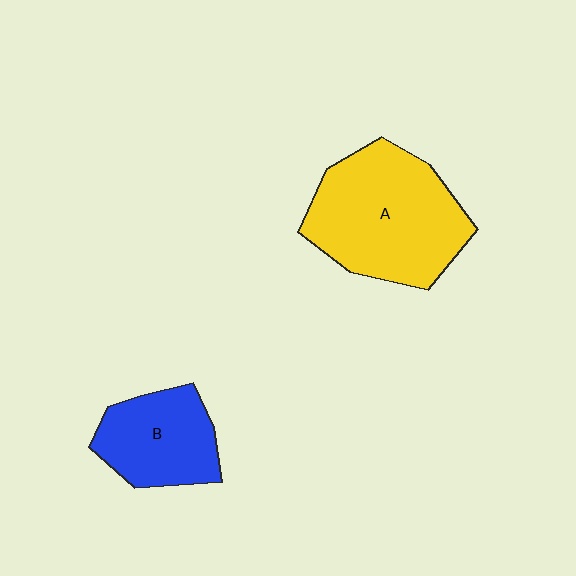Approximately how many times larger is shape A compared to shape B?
Approximately 1.7 times.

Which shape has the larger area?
Shape A (yellow).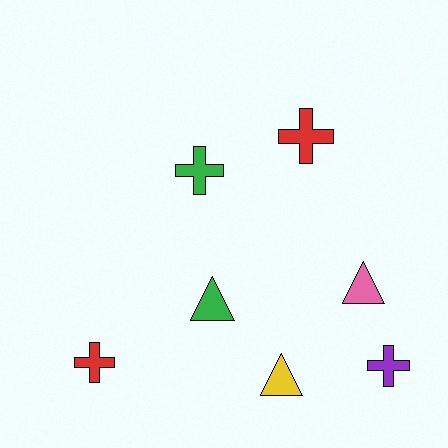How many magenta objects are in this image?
There are no magenta objects.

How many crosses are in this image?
There are 4 crosses.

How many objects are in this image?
There are 7 objects.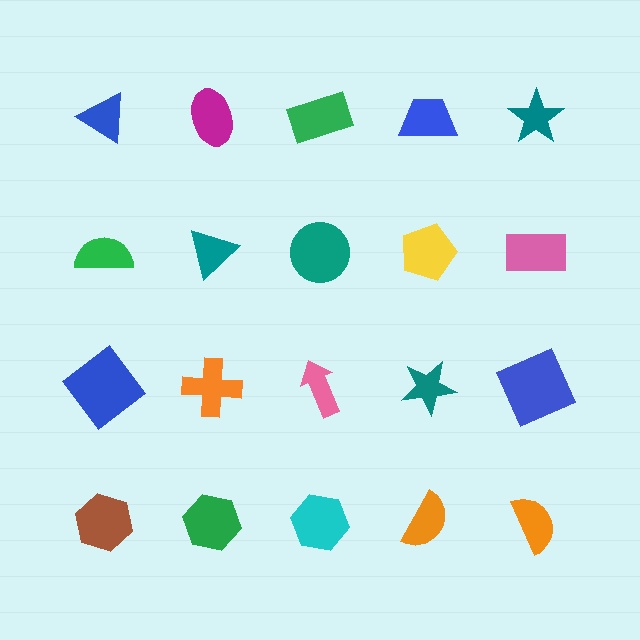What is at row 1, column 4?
A blue trapezoid.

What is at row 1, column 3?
A green rectangle.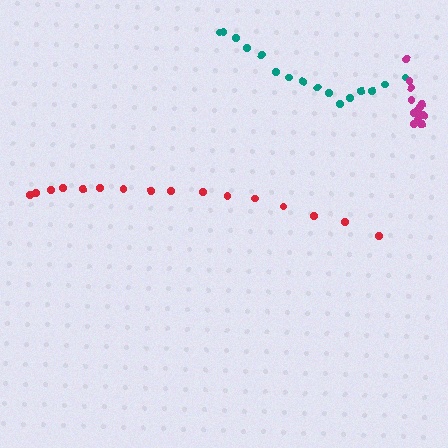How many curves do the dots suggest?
There are 3 distinct paths.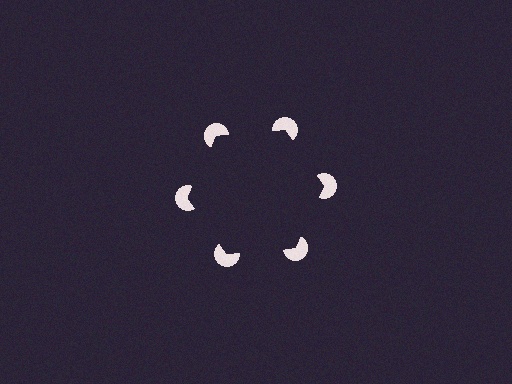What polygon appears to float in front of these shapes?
An illusory hexagon — its edges are inferred from the aligned wedge cuts in the pac-man discs, not physically drawn.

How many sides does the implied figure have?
6 sides.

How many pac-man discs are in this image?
There are 6 — one at each vertex of the illusory hexagon.